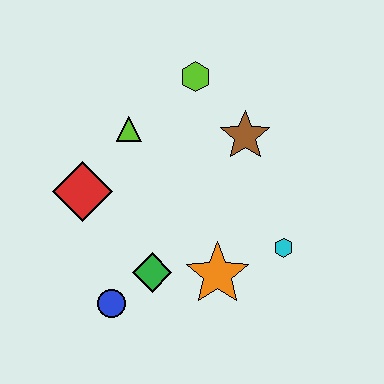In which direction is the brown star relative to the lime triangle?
The brown star is to the right of the lime triangle.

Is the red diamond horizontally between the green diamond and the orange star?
No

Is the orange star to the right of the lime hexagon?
Yes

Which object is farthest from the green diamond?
The lime hexagon is farthest from the green diamond.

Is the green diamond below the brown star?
Yes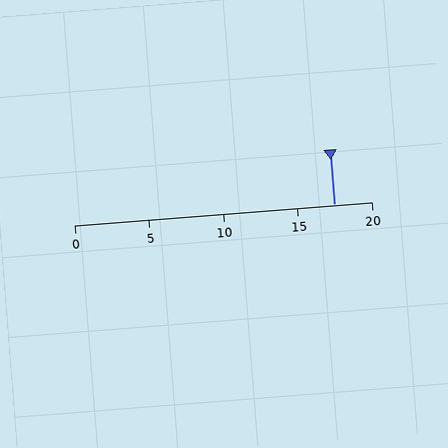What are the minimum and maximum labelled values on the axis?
The axis runs from 0 to 20.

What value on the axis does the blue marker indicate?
The marker indicates approximately 17.5.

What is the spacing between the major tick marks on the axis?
The major ticks are spaced 5 apart.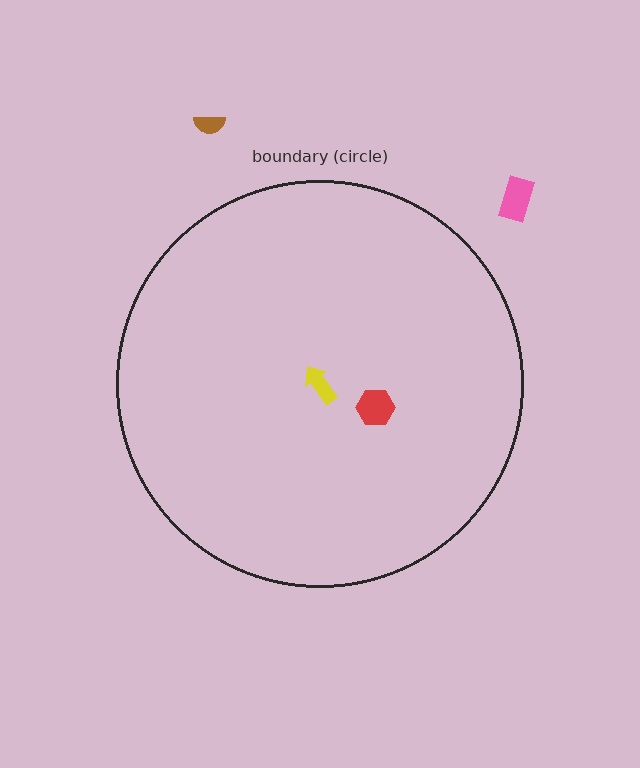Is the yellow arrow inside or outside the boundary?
Inside.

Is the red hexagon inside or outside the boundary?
Inside.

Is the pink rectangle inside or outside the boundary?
Outside.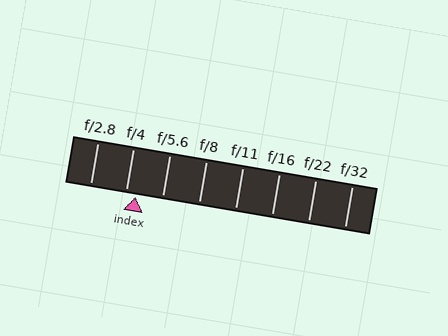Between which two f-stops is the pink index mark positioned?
The index mark is between f/4 and f/5.6.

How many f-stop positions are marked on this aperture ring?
There are 8 f-stop positions marked.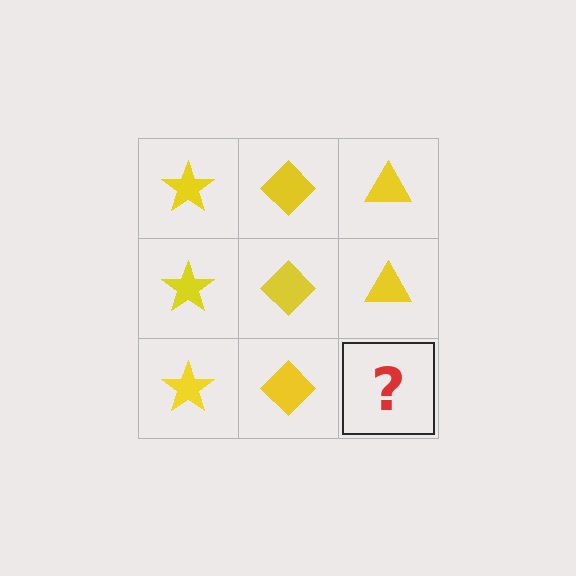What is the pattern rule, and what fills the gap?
The rule is that each column has a consistent shape. The gap should be filled with a yellow triangle.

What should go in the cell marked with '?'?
The missing cell should contain a yellow triangle.